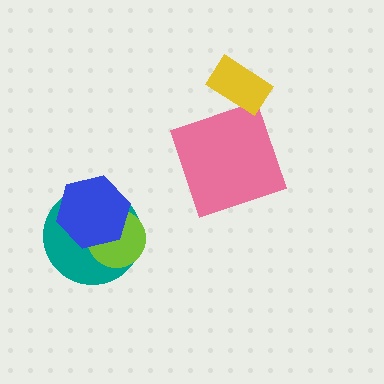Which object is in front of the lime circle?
The blue hexagon is in front of the lime circle.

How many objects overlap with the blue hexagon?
2 objects overlap with the blue hexagon.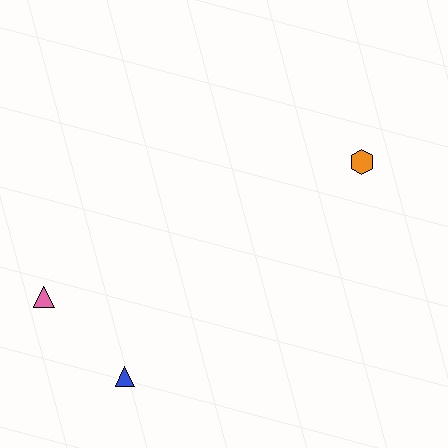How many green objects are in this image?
There are no green objects.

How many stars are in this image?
There are no stars.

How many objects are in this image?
There are 3 objects.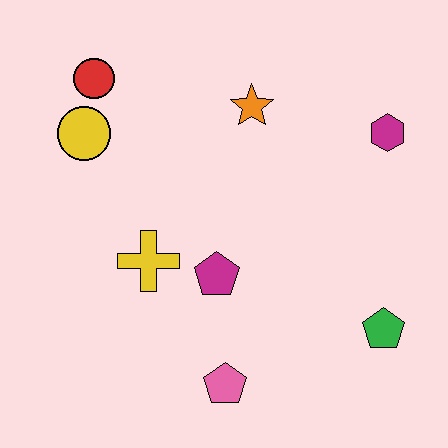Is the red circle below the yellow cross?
No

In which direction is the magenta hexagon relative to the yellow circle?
The magenta hexagon is to the right of the yellow circle.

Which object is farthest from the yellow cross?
The magenta hexagon is farthest from the yellow cross.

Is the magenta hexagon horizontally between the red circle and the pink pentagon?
No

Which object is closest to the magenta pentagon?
The yellow cross is closest to the magenta pentagon.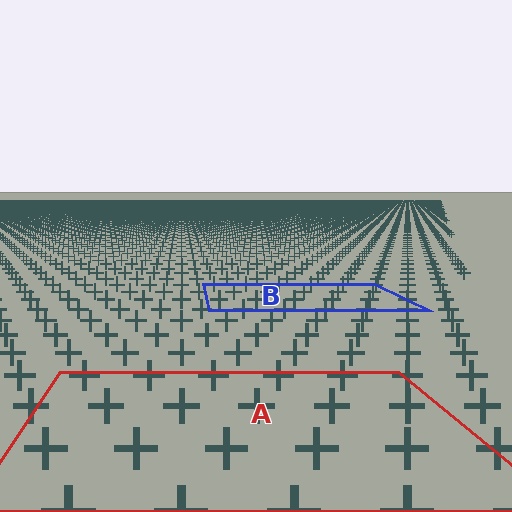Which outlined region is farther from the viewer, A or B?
Region B is farther from the viewer — the texture elements inside it appear smaller and more densely packed.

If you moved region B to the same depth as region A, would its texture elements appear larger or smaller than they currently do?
They would appear larger. At a closer depth, the same texture elements are projected at a bigger on-screen size.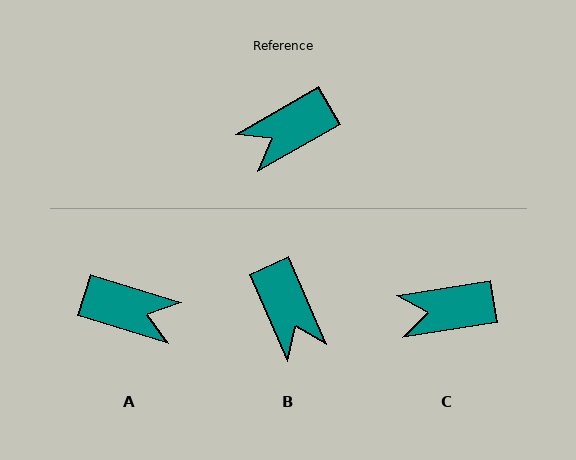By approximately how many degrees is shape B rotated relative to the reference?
Approximately 84 degrees counter-clockwise.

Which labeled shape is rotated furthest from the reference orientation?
A, about 133 degrees away.